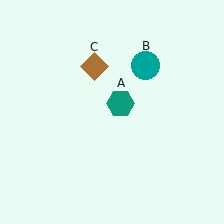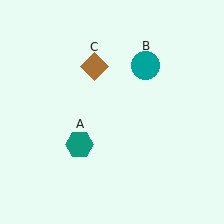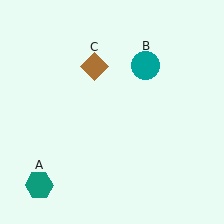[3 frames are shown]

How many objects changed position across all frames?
1 object changed position: teal hexagon (object A).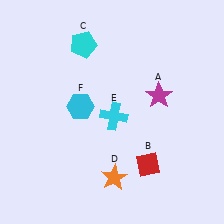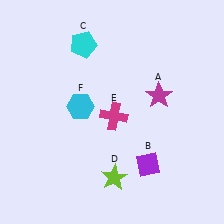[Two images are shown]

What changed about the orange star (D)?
In Image 1, D is orange. In Image 2, it changed to lime.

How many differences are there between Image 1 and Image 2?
There are 3 differences between the two images.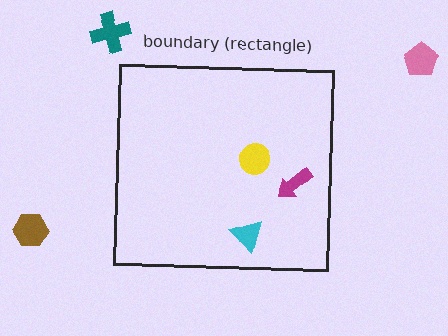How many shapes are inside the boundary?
3 inside, 3 outside.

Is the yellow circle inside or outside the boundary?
Inside.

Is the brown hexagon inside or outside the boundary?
Outside.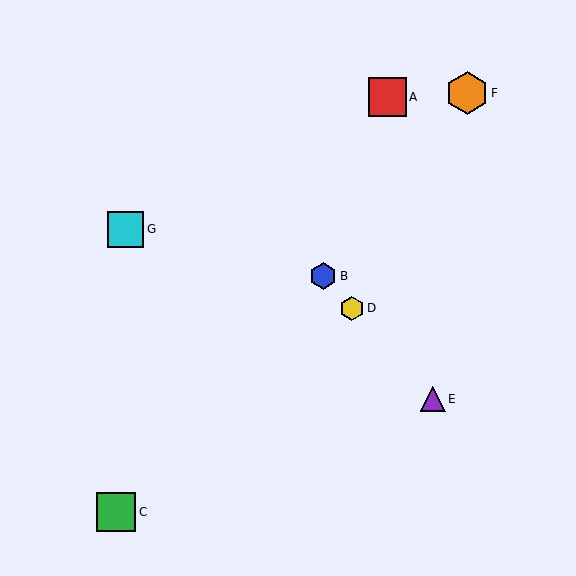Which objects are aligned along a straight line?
Objects B, D, E are aligned along a straight line.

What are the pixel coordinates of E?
Object E is at (433, 399).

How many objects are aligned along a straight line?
3 objects (B, D, E) are aligned along a straight line.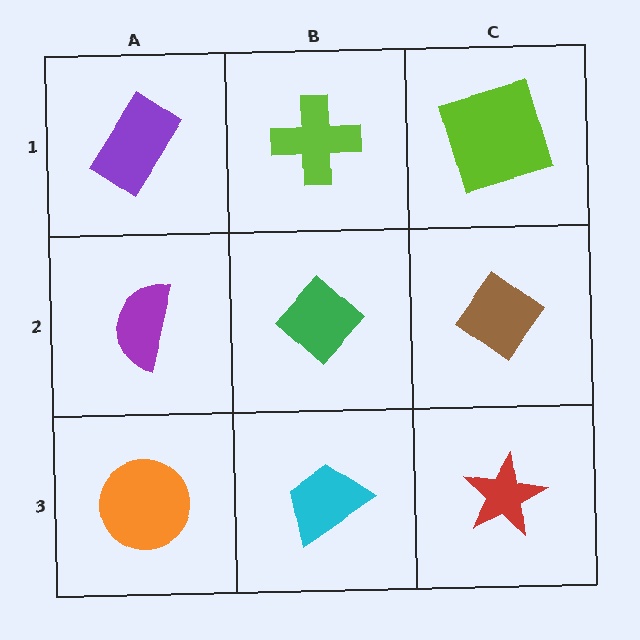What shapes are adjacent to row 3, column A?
A purple semicircle (row 2, column A), a cyan trapezoid (row 3, column B).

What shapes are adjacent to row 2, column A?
A purple rectangle (row 1, column A), an orange circle (row 3, column A), a green diamond (row 2, column B).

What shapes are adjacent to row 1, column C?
A brown diamond (row 2, column C), a lime cross (row 1, column B).